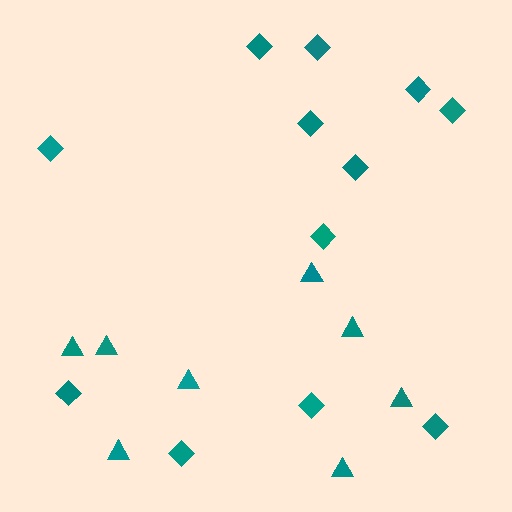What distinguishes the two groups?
There are 2 groups: one group of triangles (8) and one group of diamonds (12).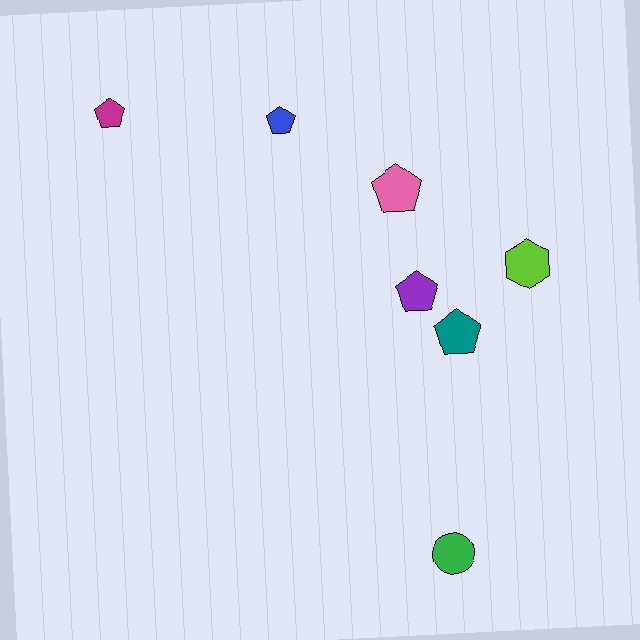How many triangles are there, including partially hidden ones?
There are no triangles.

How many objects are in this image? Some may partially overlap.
There are 7 objects.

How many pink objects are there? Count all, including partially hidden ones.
There is 1 pink object.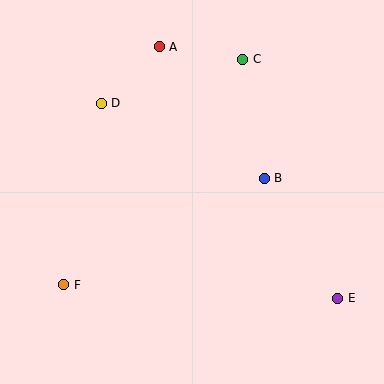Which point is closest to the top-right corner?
Point C is closest to the top-right corner.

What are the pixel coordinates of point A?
Point A is at (159, 47).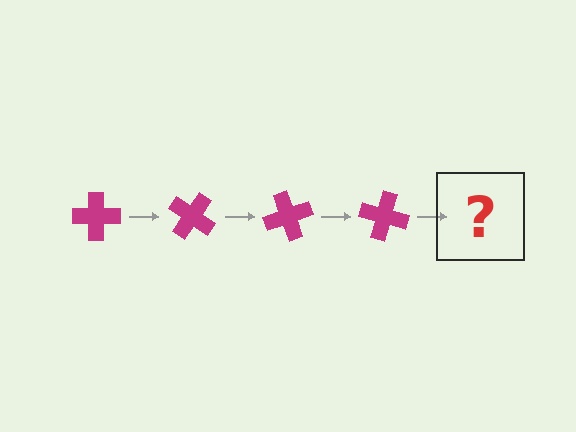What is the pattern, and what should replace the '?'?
The pattern is that the cross rotates 35 degrees each step. The '?' should be a magenta cross rotated 140 degrees.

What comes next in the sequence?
The next element should be a magenta cross rotated 140 degrees.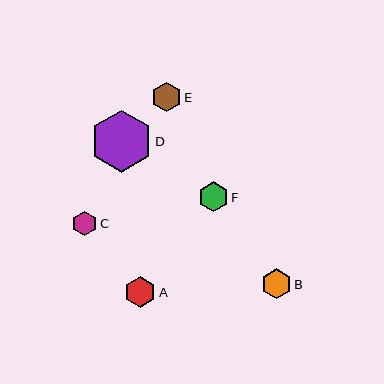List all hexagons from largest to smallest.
From largest to smallest: D, A, F, B, E, C.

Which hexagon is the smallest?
Hexagon C is the smallest with a size of approximately 24 pixels.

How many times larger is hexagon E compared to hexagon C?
Hexagon E is approximately 1.2 times the size of hexagon C.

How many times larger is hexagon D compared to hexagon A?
Hexagon D is approximately 2.0 times the size of hexagon A.